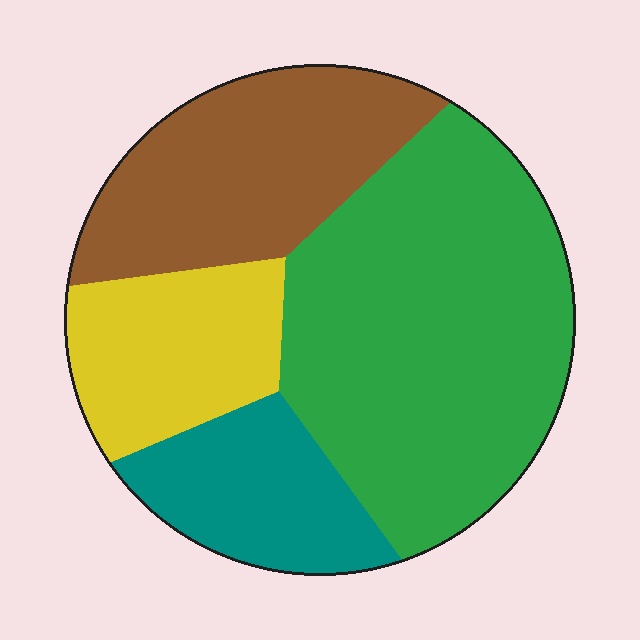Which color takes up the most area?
Green, at roughly 45%.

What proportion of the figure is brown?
Brown takes up about one quarter (1/4) of the figure.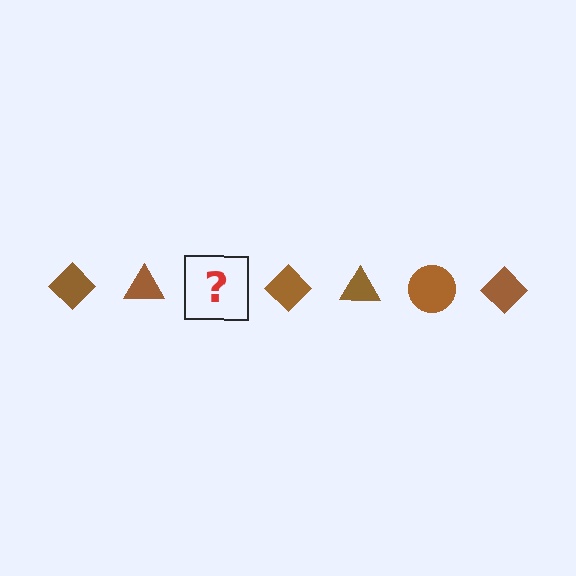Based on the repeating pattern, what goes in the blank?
The blank should be a brown circle.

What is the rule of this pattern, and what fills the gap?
The rule is that the pattern cycles through diamond, triangle, circle shapes in brown. The gap should be filled with a brown circle.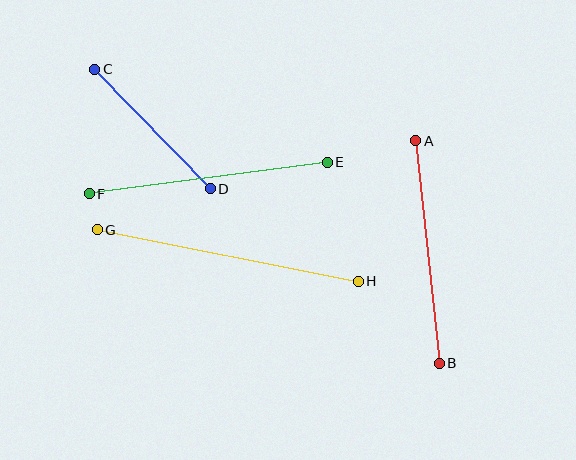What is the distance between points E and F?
The distance is approximately 240 pixels.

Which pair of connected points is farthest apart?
Points G and H are farthest apart.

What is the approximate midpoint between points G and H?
The midpoint is at approximately (228, 256) pixels.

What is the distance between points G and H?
The distance is approximately 266 pixels.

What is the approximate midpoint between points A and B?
The midpoint is at approximately (427, 252) pixels.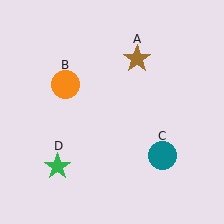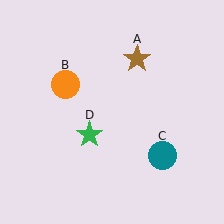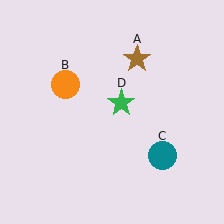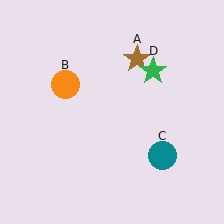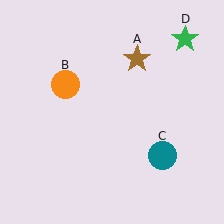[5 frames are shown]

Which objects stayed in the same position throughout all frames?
Brown star (object A) and orange circle (object B) and teal circle (object C) remained stationary.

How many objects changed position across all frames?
1 object changed position: green star (object D).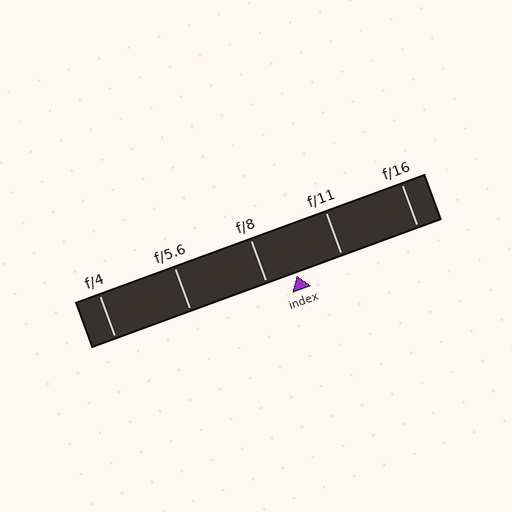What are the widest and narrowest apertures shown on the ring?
The widest aperture shown is f/4 and the narrowest is f/16.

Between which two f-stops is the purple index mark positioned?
The index mark is between f/8 and f/11.